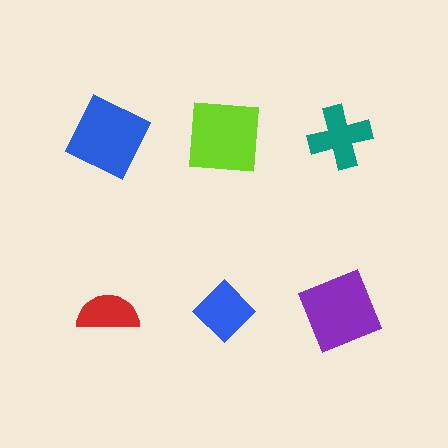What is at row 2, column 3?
A purple square.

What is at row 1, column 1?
A blue square.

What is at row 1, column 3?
A teal cross.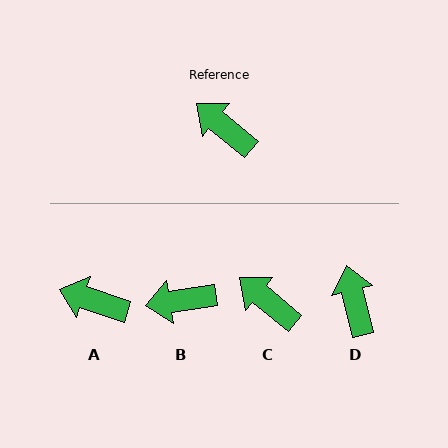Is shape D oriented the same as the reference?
No, it is off by about 37 degrees.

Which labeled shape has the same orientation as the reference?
C.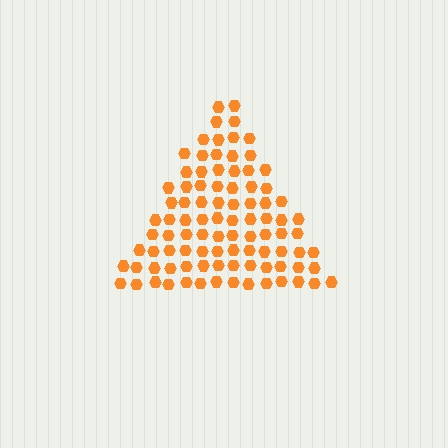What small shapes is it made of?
It is made of small hexagons.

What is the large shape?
The large shape is a triangle.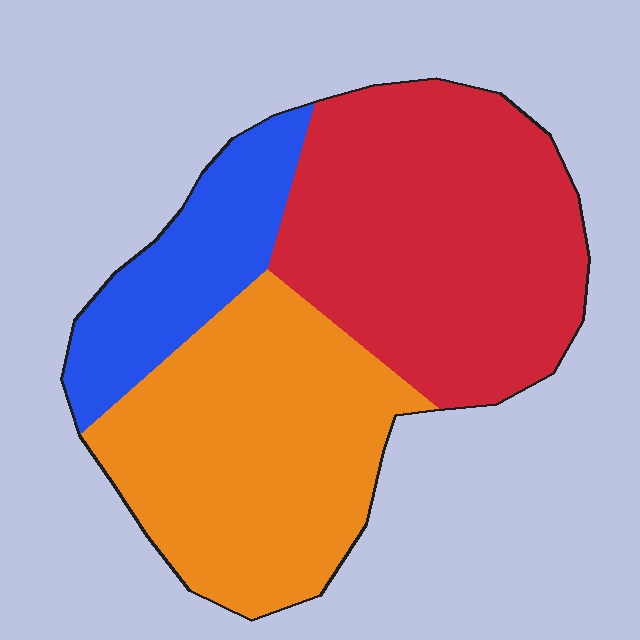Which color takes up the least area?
Blue, at roughly 20%.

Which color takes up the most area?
Red, at roughly 45%.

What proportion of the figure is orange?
Orange covers about 40% of the figure.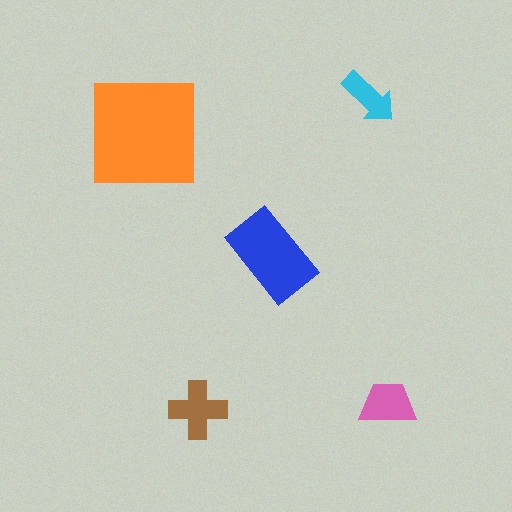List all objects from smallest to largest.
The cyan arrow, the pink trapezoid, the brown cross, the blue rectangle, the orange square.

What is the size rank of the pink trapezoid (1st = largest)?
4th.